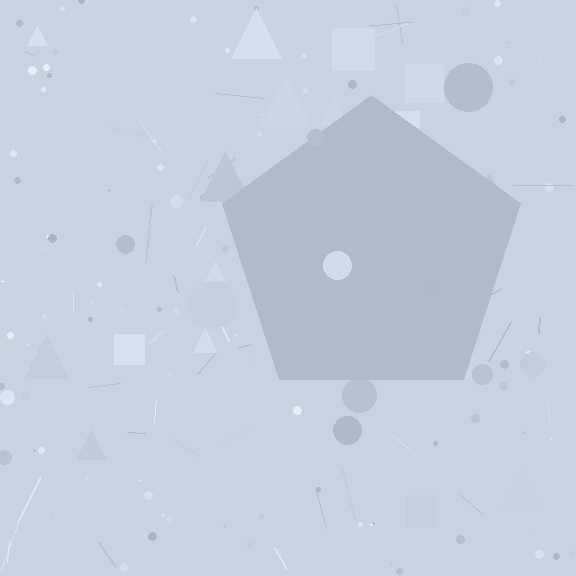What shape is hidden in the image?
A pentagon is hidden in the image.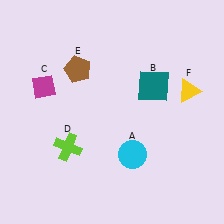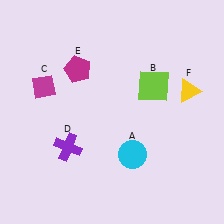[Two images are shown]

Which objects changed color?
B changed from teal to lime. D changed from lime to purple. E changed from brown to magenta.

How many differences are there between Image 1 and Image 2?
There are 3 differences between the two images.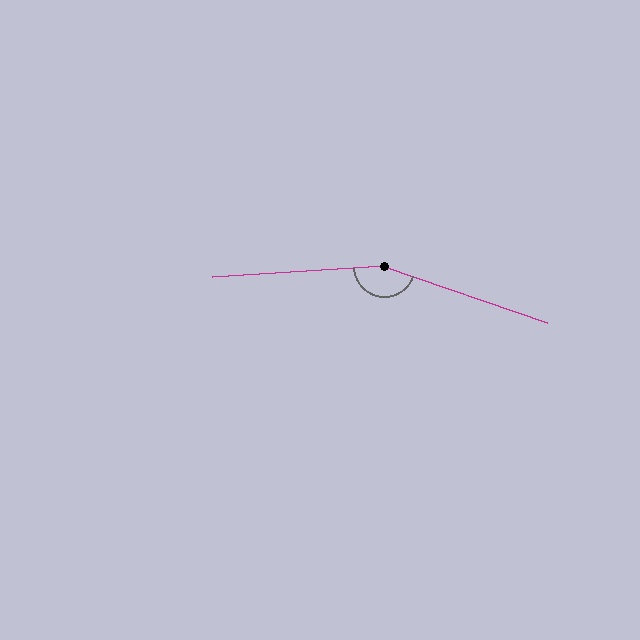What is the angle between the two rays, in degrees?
Approximately 157 degrees.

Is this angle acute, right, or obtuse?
It is obtuse.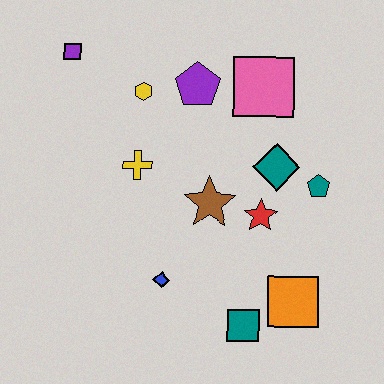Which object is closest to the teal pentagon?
The teal diamond is closest to the teal pentagon.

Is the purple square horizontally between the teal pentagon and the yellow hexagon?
No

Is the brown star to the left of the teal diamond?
Yes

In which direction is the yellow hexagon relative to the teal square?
The yellow hexagon is above the teal square.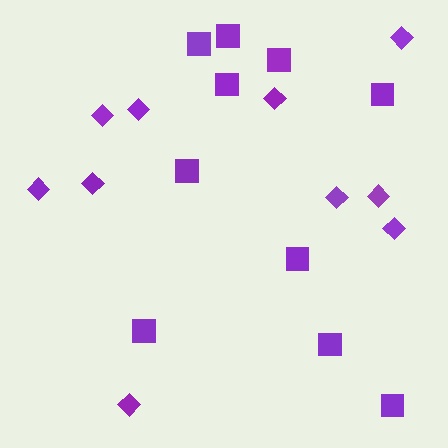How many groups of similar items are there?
There are 2 groups: one group of diamonds (10) and one group of squares (10).